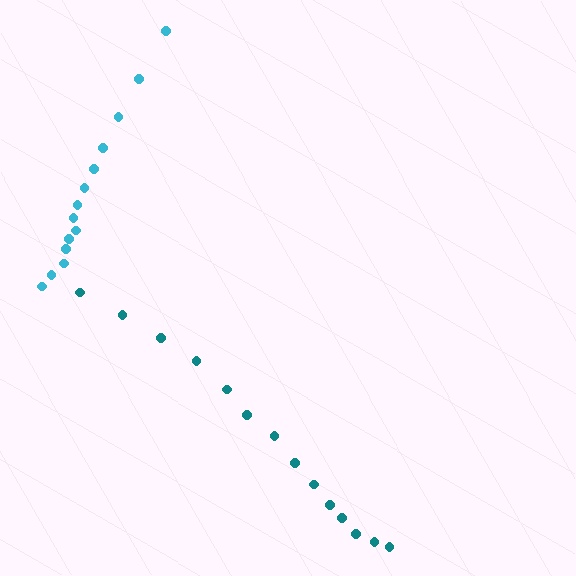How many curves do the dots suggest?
There are 2 distinct paths.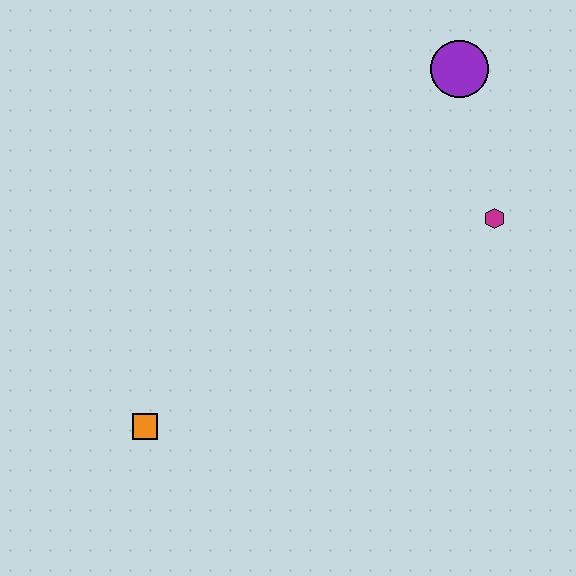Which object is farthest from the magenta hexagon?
The orange square is farthest from the magenta hexagon.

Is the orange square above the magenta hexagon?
No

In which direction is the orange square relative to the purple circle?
The orange square is below the purple circle.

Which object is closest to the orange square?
The magenta hexagon is closest to the orange square.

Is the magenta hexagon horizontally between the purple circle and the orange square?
No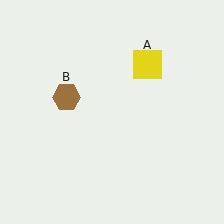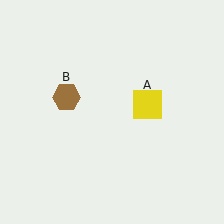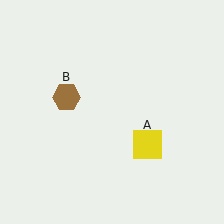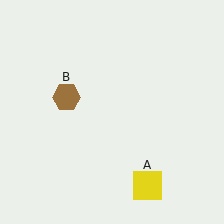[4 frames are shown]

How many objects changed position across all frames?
1 object changed position: yellow square (object A).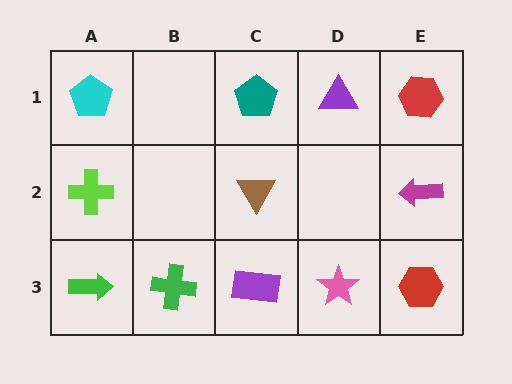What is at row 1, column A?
A cyan pentagon.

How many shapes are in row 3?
5 shapes.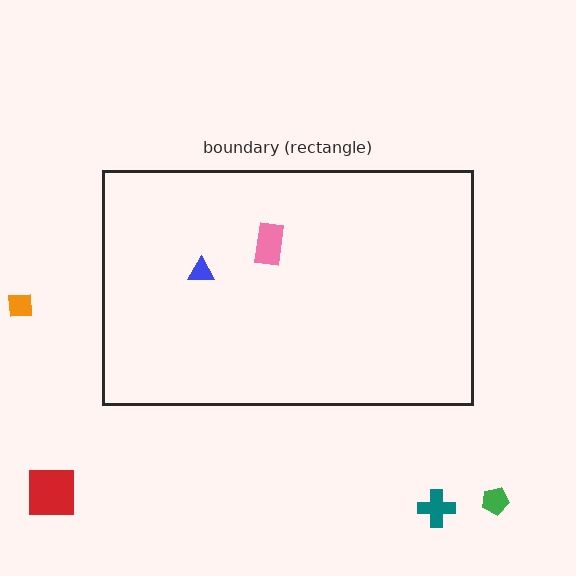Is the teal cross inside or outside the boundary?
Outside.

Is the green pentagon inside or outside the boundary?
Outside.